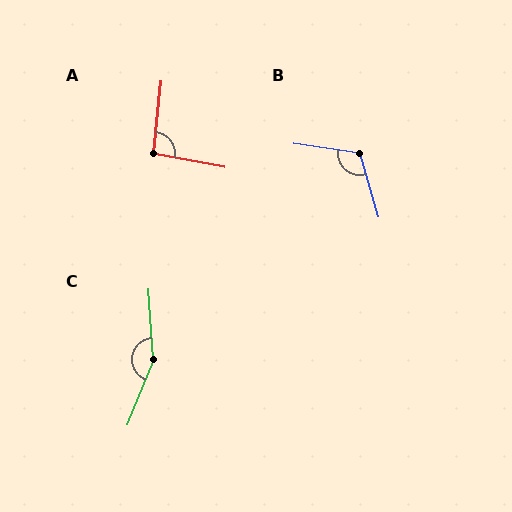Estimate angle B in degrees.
Approximately 115 degrees.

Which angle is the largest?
C, at approximately 154 degrees.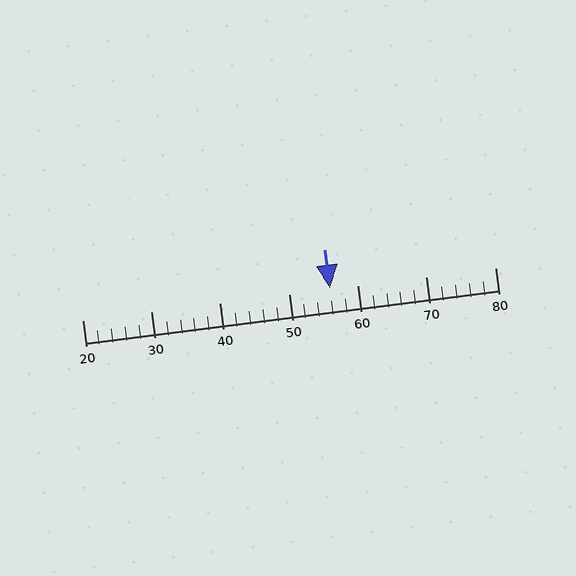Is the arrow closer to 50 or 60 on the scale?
The arrow is closer to 60.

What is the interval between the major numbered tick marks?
The major tick marks are spaced 10 units apart.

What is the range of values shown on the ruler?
The ruler shows values from 20 to 80.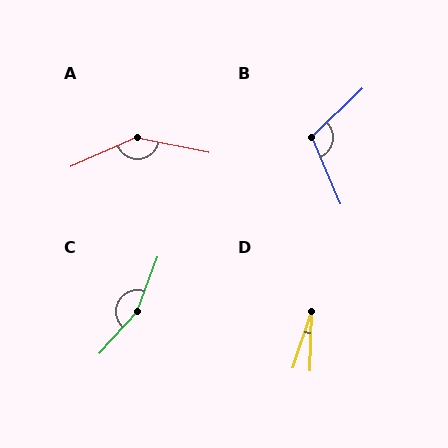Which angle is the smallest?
D, at approximately 17 degrees.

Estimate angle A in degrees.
Approximately 144 degrees.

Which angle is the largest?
C, at approximately 158 degrees.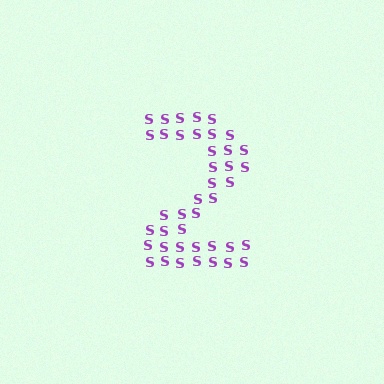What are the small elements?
The small elements are letter S's.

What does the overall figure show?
The overall figure shows the digit 2.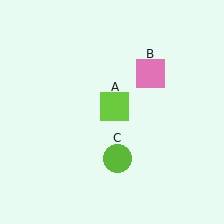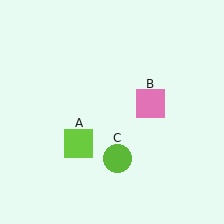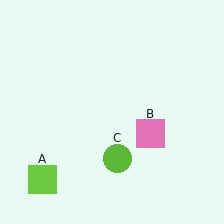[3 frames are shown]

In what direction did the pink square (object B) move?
The pink square (object B) moved down.